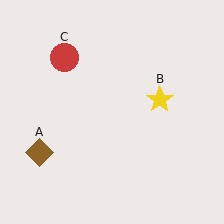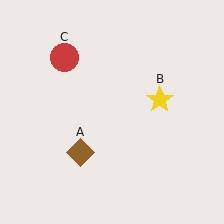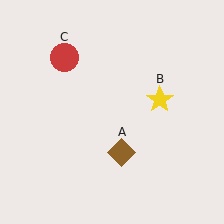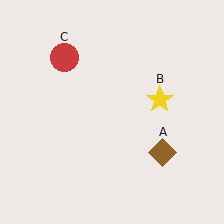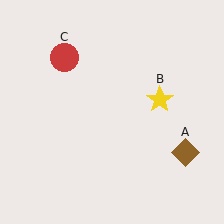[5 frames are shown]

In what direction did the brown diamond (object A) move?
The brown diamond (object A) moved right.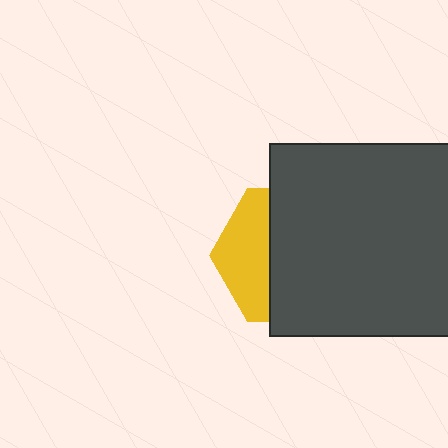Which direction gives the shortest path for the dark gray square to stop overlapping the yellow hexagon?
Moving right gives the shortest separation.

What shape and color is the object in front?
The object in front is a dark gray square.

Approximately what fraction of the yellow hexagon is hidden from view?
Roughly 64% of the yellow hexagon is hidden behind the dark gray square.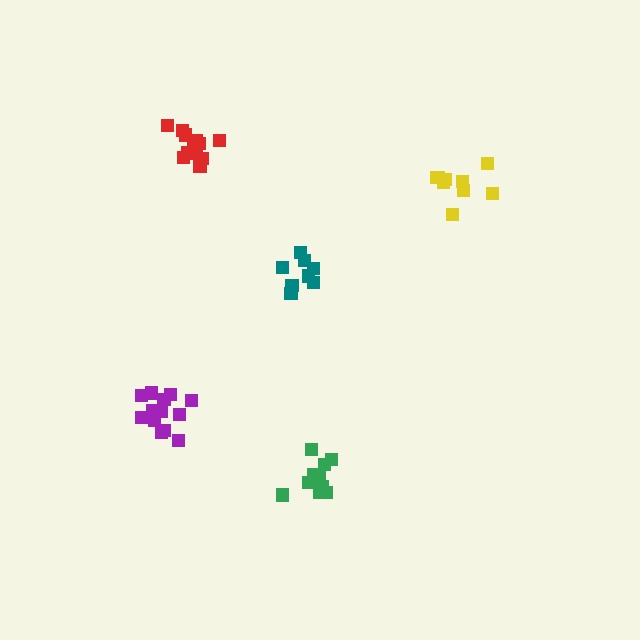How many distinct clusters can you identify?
There are 5 distinct clusters.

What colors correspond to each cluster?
The clusters are colored: red, yellow, purple, green, teal.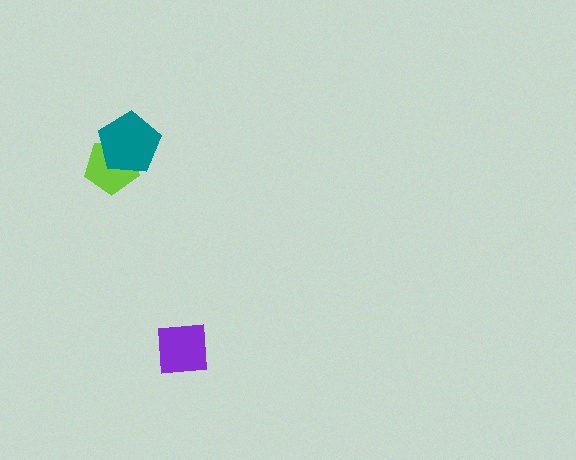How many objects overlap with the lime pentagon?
1 object overlaps with the lime pentagon.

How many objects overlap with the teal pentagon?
1 object overlaps with the teal pentagon.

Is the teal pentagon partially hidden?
No, no other shape covers it.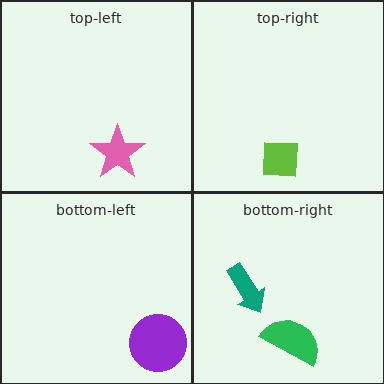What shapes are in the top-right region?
The lime square.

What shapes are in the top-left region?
The pink star.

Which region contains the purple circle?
The bottom-left region.